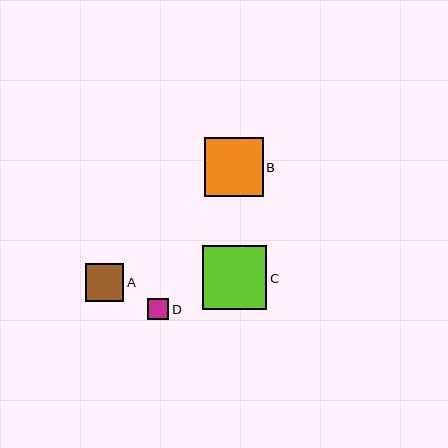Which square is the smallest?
Square D is the smallest with a size of approximately 21 pixels.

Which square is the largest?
Square C is the largest with a size of approximately 64 pixels.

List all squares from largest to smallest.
From largest to smallest: C, B, A, D.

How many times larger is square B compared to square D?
Square B is approximately 2.8 times the size of square D.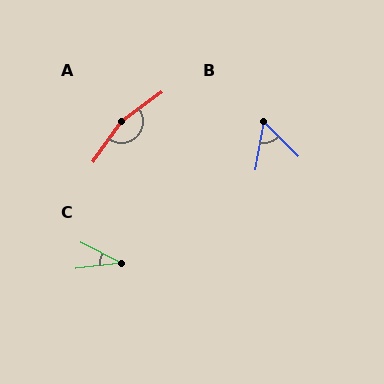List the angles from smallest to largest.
C (33°), B (54°), A (162°).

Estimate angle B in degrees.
Approximately 54 degrees.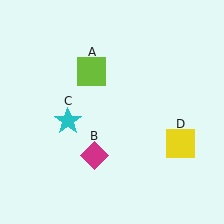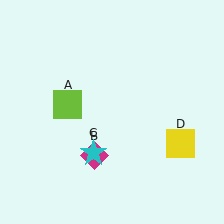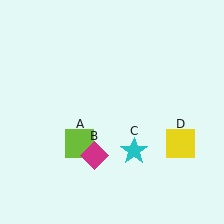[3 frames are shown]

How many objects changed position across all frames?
2 objects changed position: lime square (object A), cyan star (object C).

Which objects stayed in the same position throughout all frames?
Magenta diamond (object B) and yellow square (object D) remained stationary.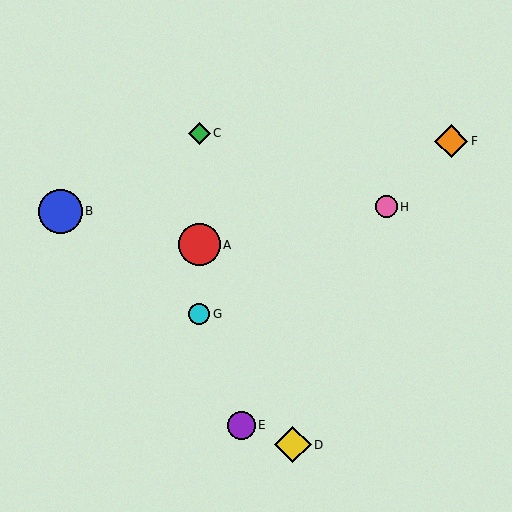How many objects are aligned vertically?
3 objects (A, C, G) are aligned vertically.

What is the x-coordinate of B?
Object B is at x≈60.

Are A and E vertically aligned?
No, A is at x≈199 and E is at x≈241.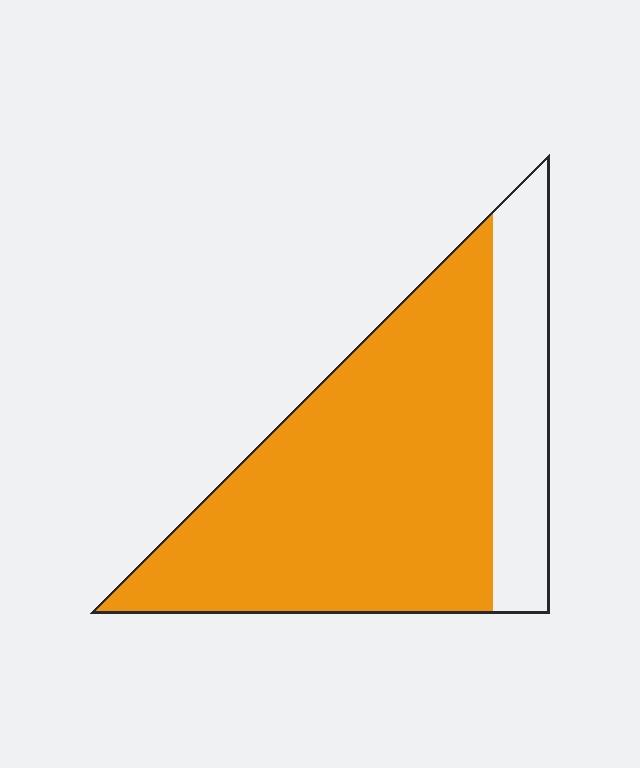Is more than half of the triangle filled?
Yes.